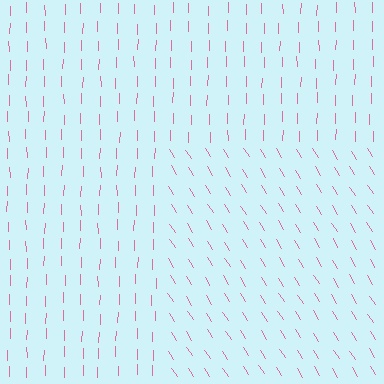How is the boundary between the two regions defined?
The boundary is defined purely by a change in line orientation (approximately 33 degrees difference). All lines are the same color and thickness.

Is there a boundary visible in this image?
Yes, there is a texture boundary formed by a change in line orientation.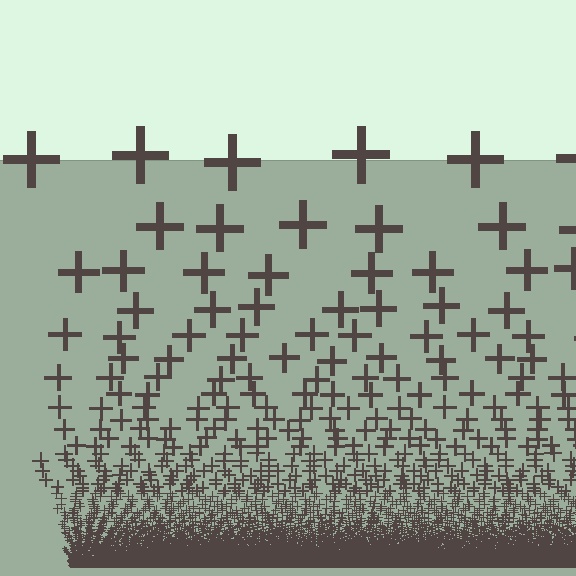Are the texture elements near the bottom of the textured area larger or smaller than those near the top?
Smaller. The gradient is inverted — elements near the bottom are smaller and denser.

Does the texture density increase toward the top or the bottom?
Density increases toward the bottom.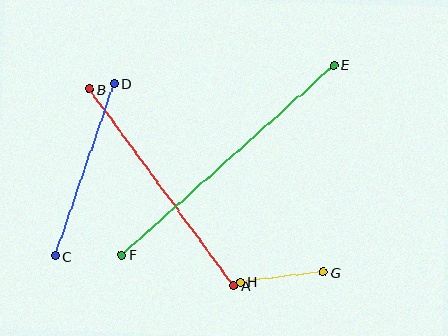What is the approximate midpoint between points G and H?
The midpoint is at approximately (282, 277) pixels.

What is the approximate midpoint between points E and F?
The midpoint is at approximately (228, 160) pixels.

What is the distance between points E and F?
The distance is approximately 284 pixels.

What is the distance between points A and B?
The distance is approximately 244 pixels.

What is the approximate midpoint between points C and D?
The midpoint is at approximately (85, 170) pixels.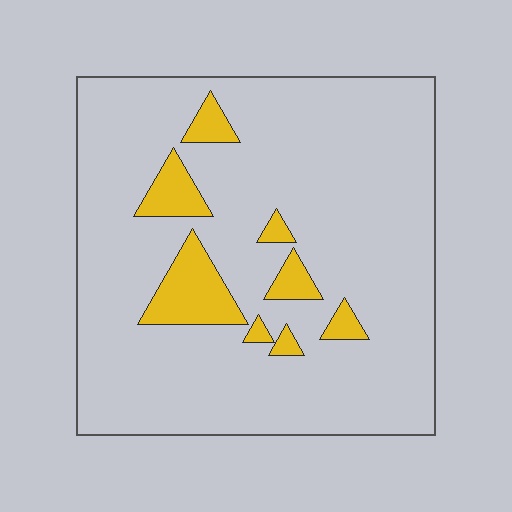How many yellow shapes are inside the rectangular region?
8.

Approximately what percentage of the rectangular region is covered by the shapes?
Approximately 10%.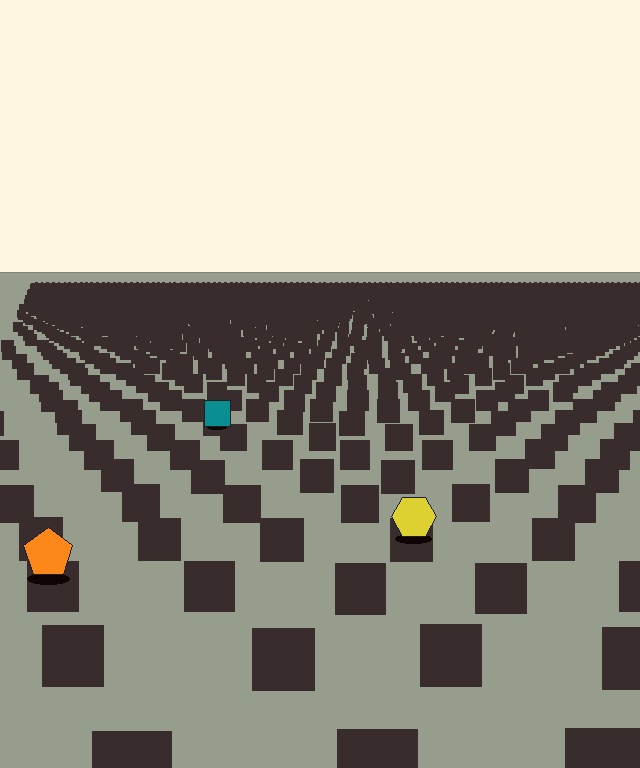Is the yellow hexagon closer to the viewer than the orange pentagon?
No. The orange pentagon is closer — you can tell from the texture gradient: the ground texture is coarser near it.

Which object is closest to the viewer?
The orange pentagon is closest. The texture marks near it are larger and more spread out.